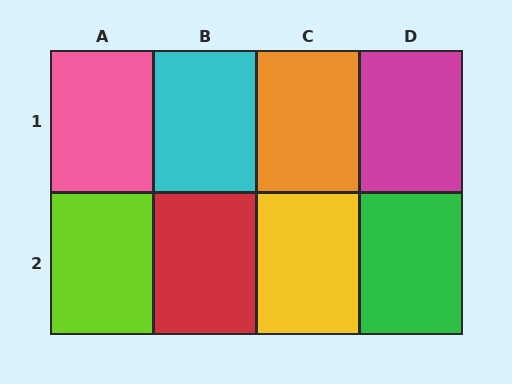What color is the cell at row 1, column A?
Pink.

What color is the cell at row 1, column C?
Orange.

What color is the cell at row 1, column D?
Magenta.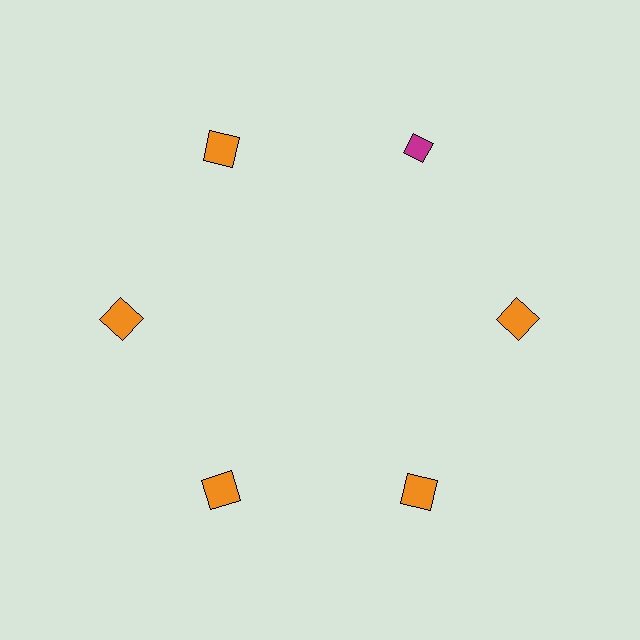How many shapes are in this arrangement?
There are 6 shapes arranged in a ring pattern.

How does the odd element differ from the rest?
It differs in both color (magenta instead of orange) and shape (diamond instead of square).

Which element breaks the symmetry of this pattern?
The magenta diamond at roughly the 1 o'clock position breaks the symmetry. All other shapes are orange squares.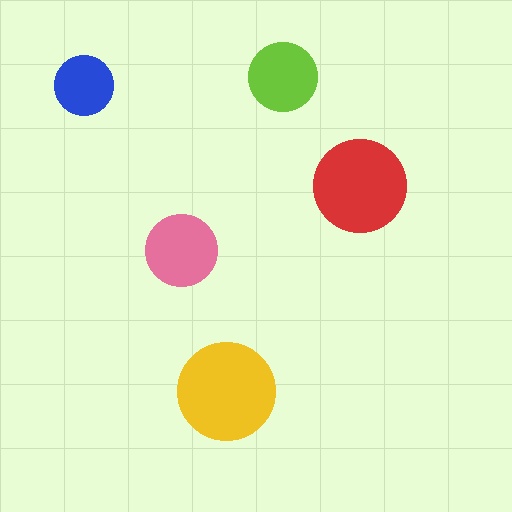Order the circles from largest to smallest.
the yellow one, the red one, the pink one, the lime one, the blue one.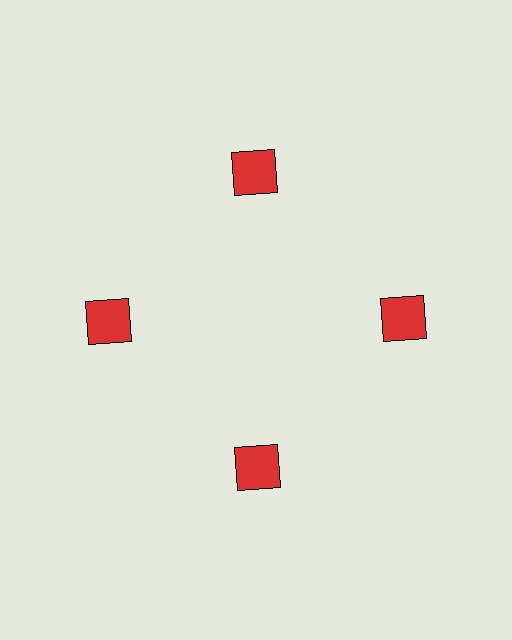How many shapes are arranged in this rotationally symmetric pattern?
There are 4 shapes, arranged in 4 groups of 1.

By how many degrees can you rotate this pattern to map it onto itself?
The pattern maps onto itself every 90 degrees of rotation.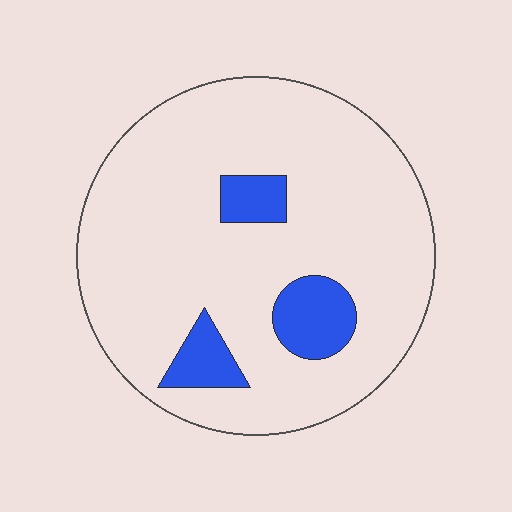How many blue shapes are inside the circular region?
3.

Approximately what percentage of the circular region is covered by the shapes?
Approximately 10%.